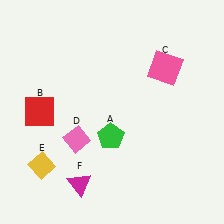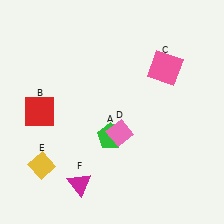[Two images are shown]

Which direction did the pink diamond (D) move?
The pink diamond (D) moved right.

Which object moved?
The pink diamond (D) moved right.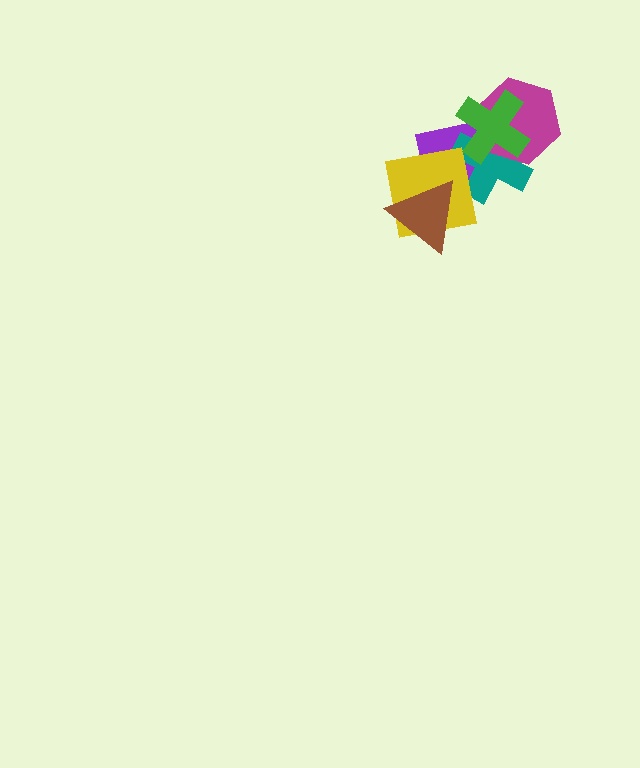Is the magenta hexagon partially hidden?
Yes, it is partially covered by another shape.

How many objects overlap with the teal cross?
4 objects overlap with the teal cross.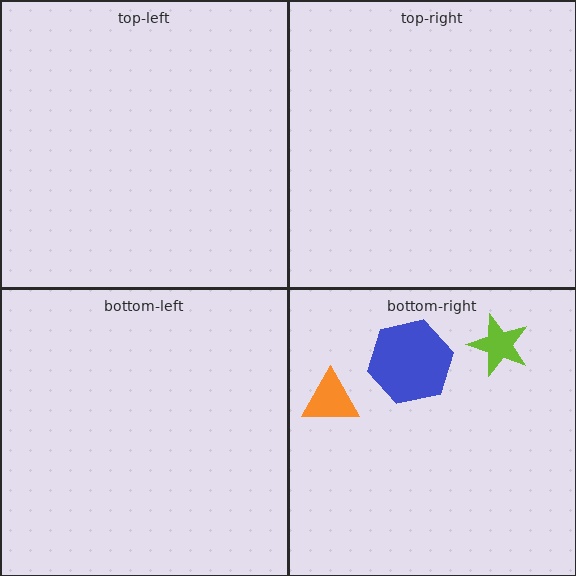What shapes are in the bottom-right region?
The blue hexagon, the orange triangle, the lime star.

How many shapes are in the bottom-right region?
3.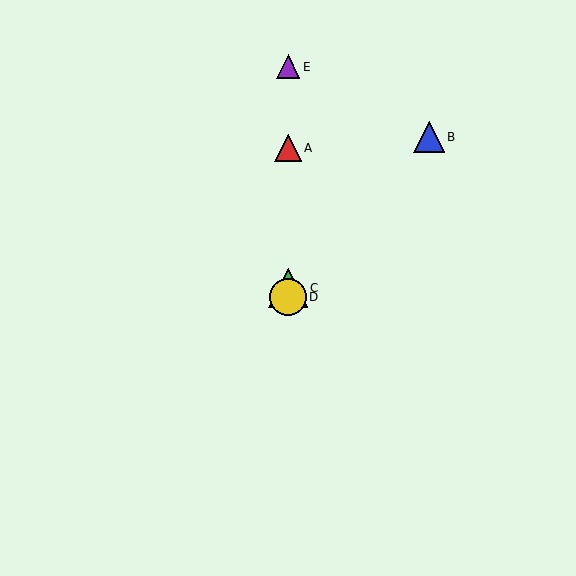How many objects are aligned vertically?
4 objects (A, C, D, E) are aligned vertically.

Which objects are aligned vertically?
Objects A, C, D, E are aligned vertically.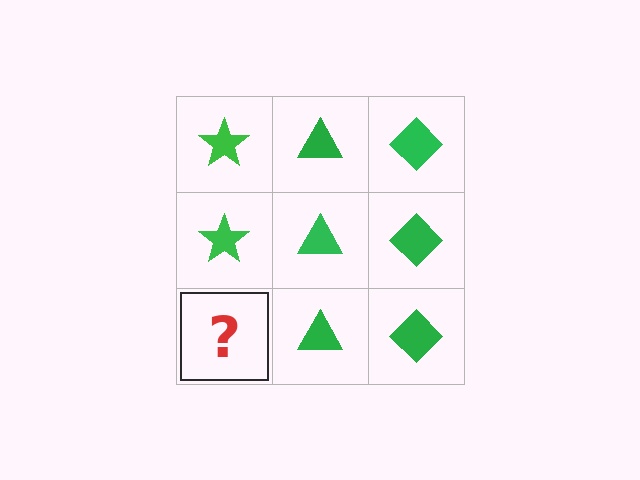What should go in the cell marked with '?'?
The missing cell should contain a green star.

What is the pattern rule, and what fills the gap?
The rule is that each column has a consistent shape. The gap should be filled with a green star.